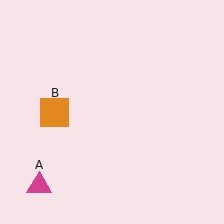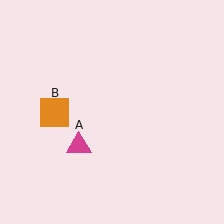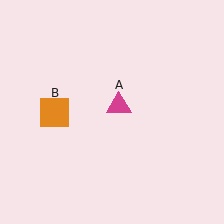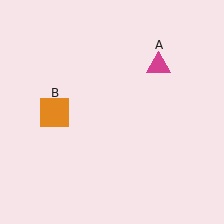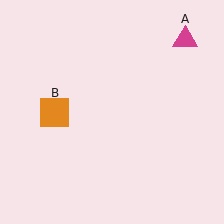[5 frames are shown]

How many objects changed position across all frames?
1 object changed position: magenta triangle (object A).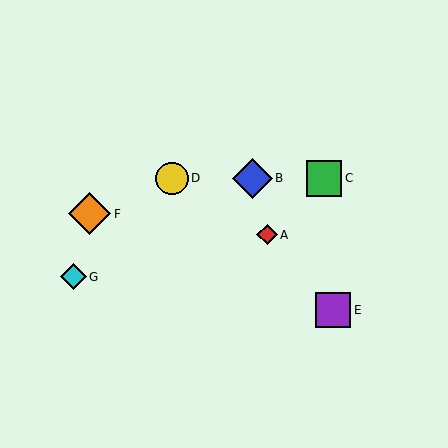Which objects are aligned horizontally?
Objects B, C, D are aligned horizontally.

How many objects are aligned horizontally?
3 objects (B, C, D) are aligned horizontally.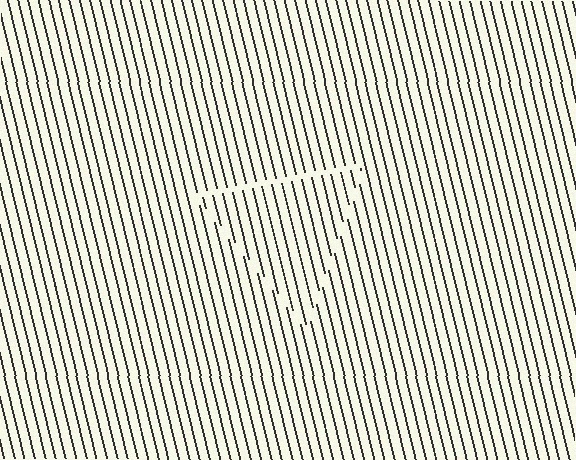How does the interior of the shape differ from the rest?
The interior of the shape contains the same grating, shifted by half a period — the contour is defined by the phase discontinuity where line-ends from the inner and outer gratings abut.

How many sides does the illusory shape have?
3 sides — the line-ends trace a triangle.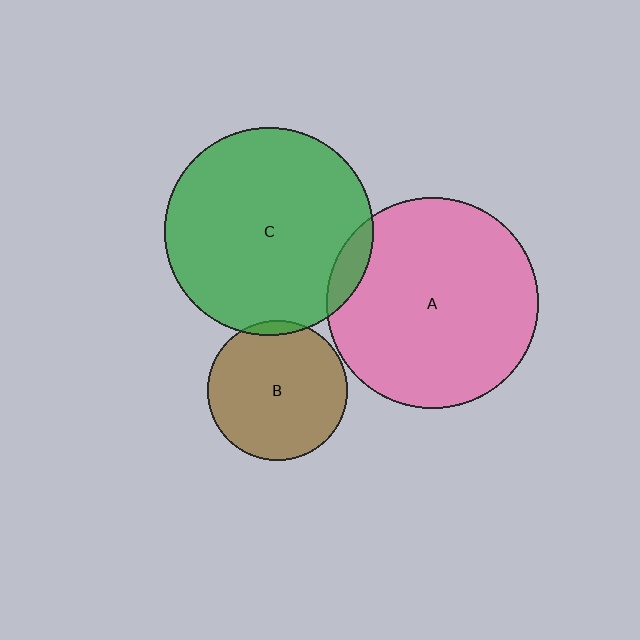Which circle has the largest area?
Circle A (pink).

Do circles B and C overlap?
Yes.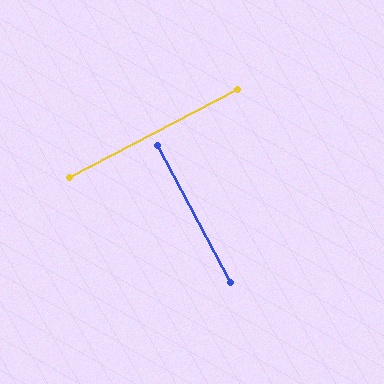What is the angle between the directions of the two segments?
Approximately 90 degrees.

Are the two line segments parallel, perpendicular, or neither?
Perpendicular — they meet at approximately 90°.